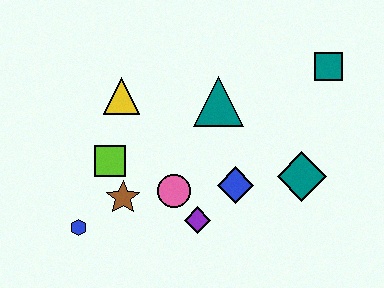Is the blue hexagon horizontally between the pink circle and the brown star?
No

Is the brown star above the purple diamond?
Yes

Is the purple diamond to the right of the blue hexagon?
Yes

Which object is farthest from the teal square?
The blue hexagon is farthest from the teal square.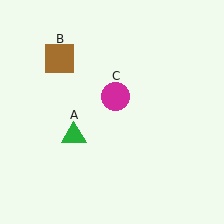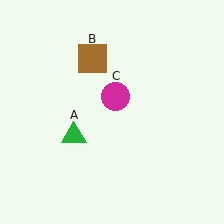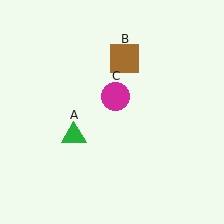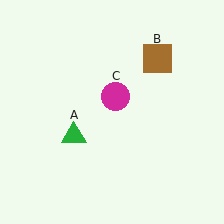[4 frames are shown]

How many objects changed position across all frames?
1 object changed position: brown square (object B).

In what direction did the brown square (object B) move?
The brown square (object B) moved right.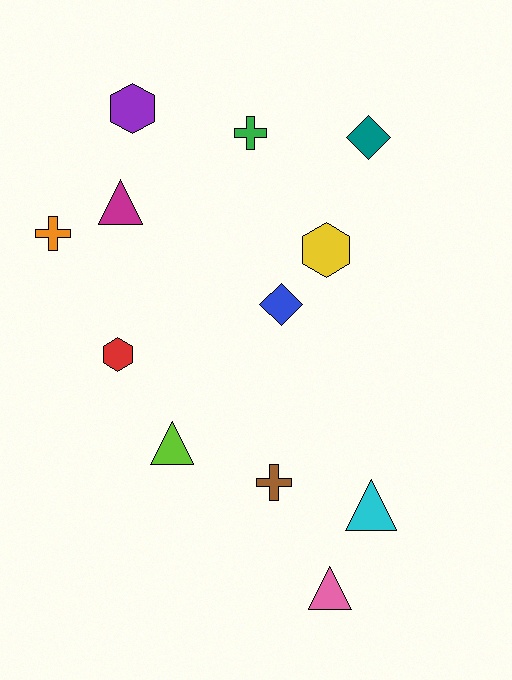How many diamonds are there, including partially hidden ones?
There are 2 diamonds.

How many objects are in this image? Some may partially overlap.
There are 12 objects.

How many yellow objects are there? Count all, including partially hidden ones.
There is 1 yellow object.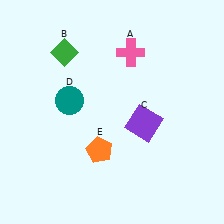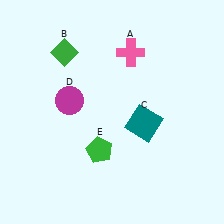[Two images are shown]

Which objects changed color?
C changed from purple to teal. D changed from teal to magenta. E changed from orange to green.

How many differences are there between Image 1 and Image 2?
There are 3 differences between the two images.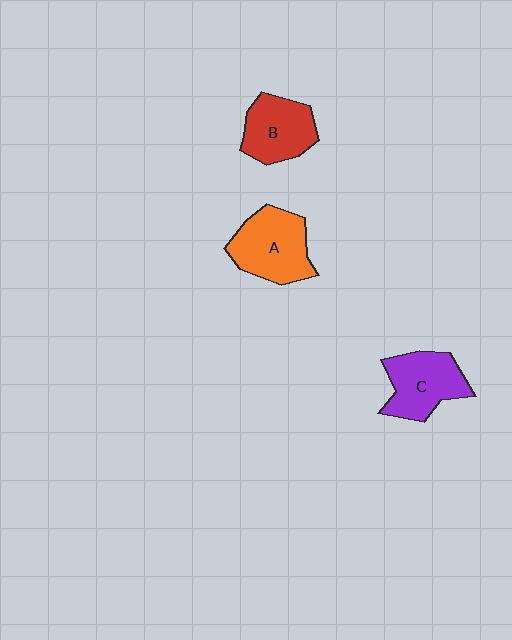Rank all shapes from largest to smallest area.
From largest to smallest: A (orange), C (purple), B (red).